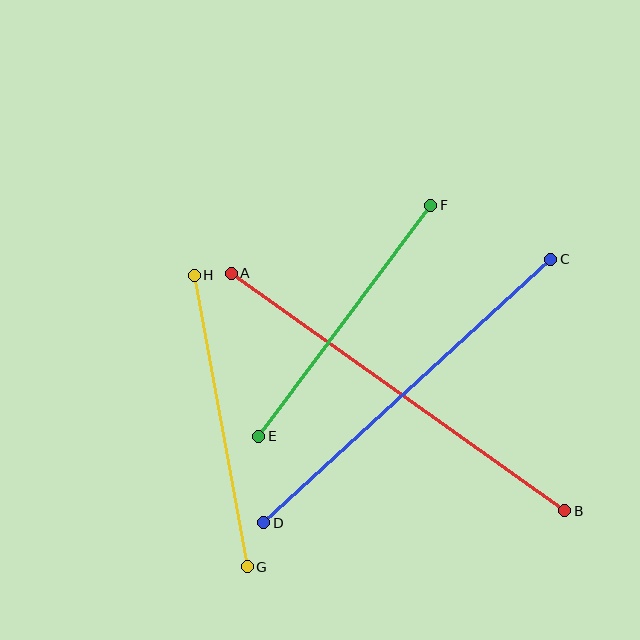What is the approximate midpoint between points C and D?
The midpoint is at approximately (407, 391) pixels.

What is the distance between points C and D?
The distance is approximately 390 pixels.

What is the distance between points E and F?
The distance is approximately 288 pixels.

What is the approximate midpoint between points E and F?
The midpoint is at approximately (345, 321) pixels.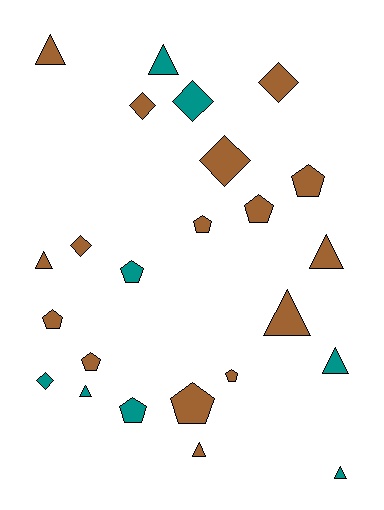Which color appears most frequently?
Brown, with 16 objects.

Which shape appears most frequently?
Triangle, with 9 objects.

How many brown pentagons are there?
There are 7 brown pentagons.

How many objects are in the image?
There are 24 objects.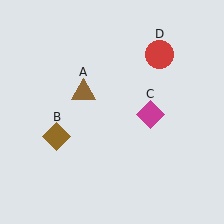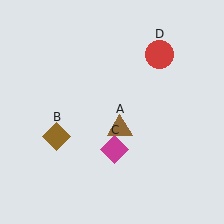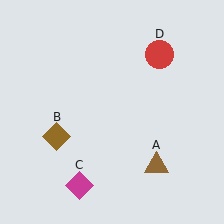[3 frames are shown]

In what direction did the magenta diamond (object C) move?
The magenta diamond (object C) moved down and to the left.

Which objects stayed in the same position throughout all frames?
Brown diamond (object B) and red circle (object D) remained stationary.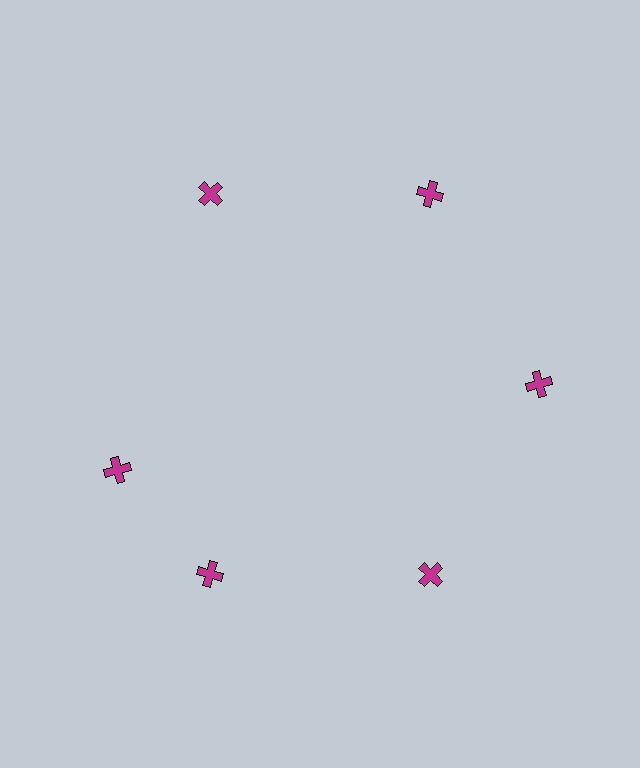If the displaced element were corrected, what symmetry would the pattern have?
It would have 6-fold rotational symmetry — the pattern would map onto itself every 60 degrees.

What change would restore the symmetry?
The symmetry would be restored by rotating it back into even spacing with its neighbors so that all 6 crosses sit at equal angles and equal distance from the center.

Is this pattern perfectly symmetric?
No. The 6 magenta crosses are arranged in a ring, but one element near the 9 o'clock position is rotated out of alignment along the ring, breaking the 6-fold rotational symmetry.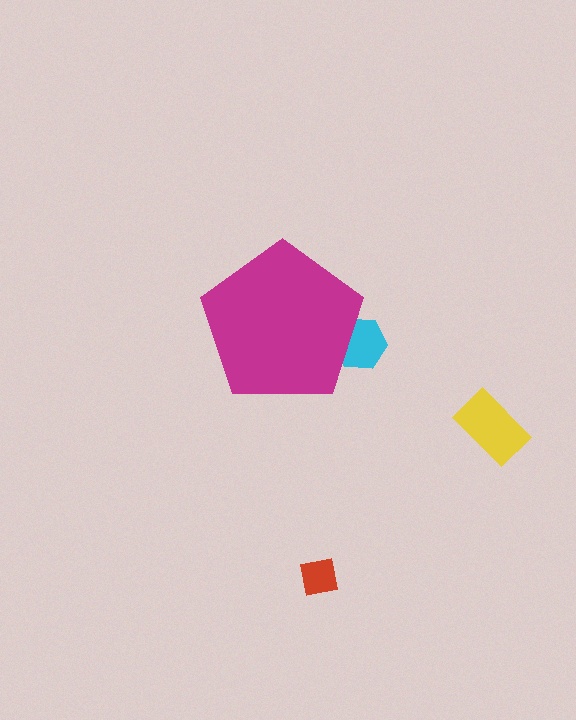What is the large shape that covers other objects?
A magenta pentagon.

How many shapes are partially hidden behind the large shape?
1 shape is partially hidden.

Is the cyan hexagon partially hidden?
Yes, the cyan hexagon is partially hidden behind the magenta pentagon.